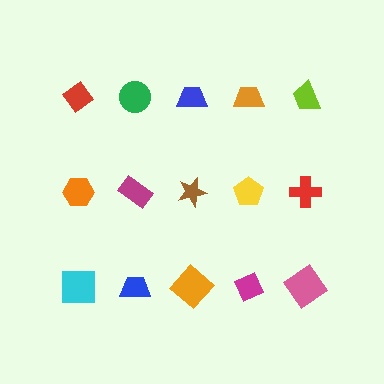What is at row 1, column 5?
A lime trapezoid.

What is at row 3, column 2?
A blue trapezoid.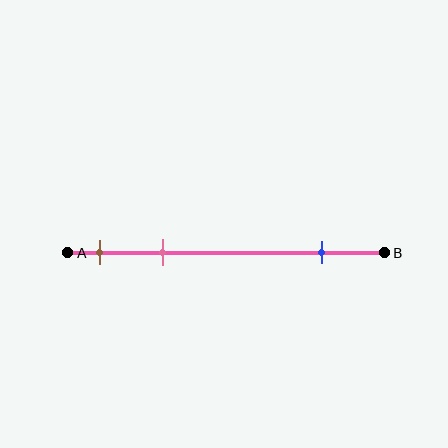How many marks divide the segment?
There are 3 marks dividing the segment.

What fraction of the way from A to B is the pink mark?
The pink mark is approximately 30% (0.3) of the way from A to B.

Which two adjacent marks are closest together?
The brown and pink marks are the closest adjacent pair.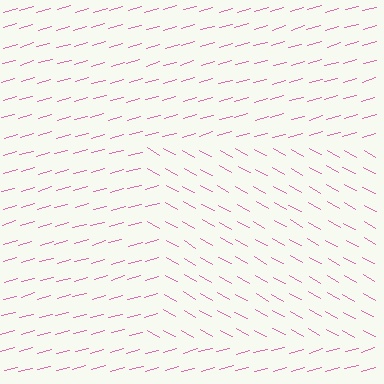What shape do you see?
I see a rectangle.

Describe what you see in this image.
The image is filled with small pink line segments. A rectangle region in the image has lines oriented differently from the surrounding lines, creating a visible texture boundary.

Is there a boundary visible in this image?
Yes, there is a texture boundary formed by a change in line orientation.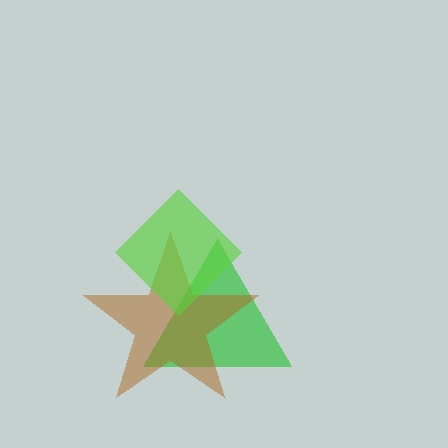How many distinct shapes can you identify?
There are 3 distinct shapes: a green triangle, a brown star, a lime diamond.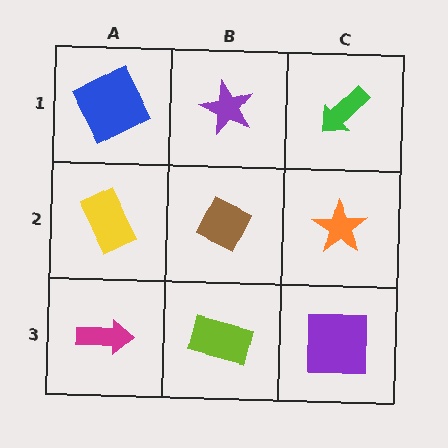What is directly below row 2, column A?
A magenta arrow.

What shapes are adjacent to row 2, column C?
A green arrow (row 1, column C), a purple square (row 3, column C), a brown diamond (row 2, column B).